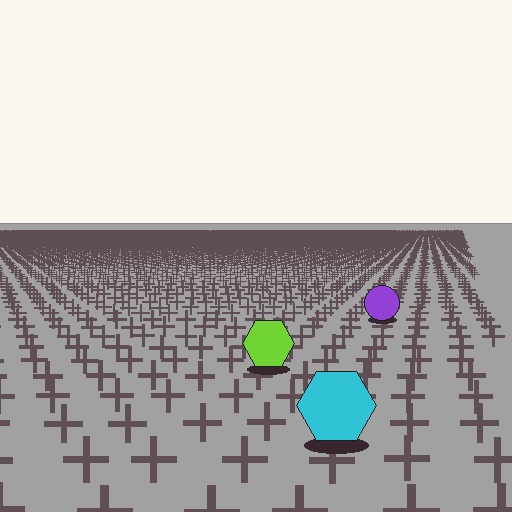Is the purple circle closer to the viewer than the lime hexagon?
No. The lime hexagon is closer — you can tell from the texture gradient: the ground texture is coarser near it.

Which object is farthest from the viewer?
The purple circle is farthest from the viewer. It appears smaller and the ground texture around it is denser.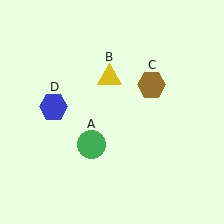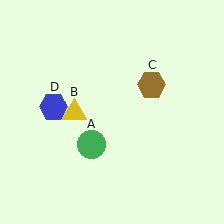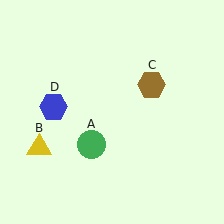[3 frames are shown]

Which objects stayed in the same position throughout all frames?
Green circle (object A) and brown hexagon (object C) and blue hexagon (object D) remained stationary.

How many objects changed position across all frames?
1 object changed position: yellow triangle (object B).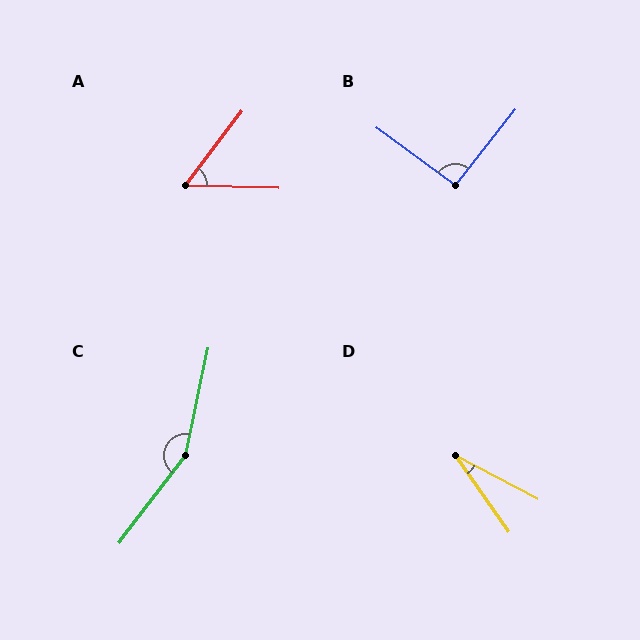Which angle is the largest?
C, at approximately 155 degrees.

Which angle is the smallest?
D, at approximately 28 degrees.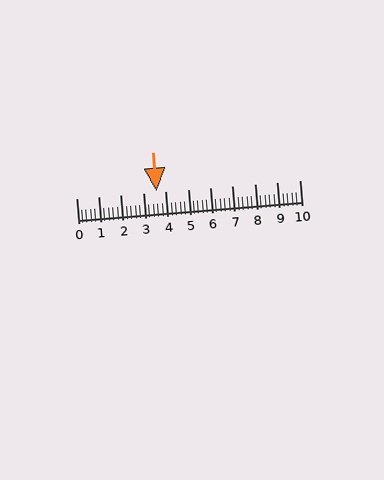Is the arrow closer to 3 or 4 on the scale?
The arrow is closer to 4.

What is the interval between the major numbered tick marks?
The major tick marks are spaced 1 units apart.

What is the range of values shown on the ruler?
The ruler shows values from 0 to 10.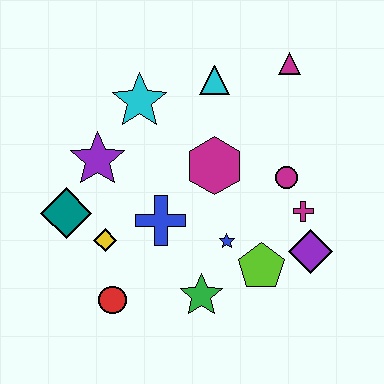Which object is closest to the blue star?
The lime pentagon is closest to the blue star.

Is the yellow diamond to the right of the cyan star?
No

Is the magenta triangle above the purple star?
Yes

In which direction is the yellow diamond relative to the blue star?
The yellow diamond is to the left of the blue star.